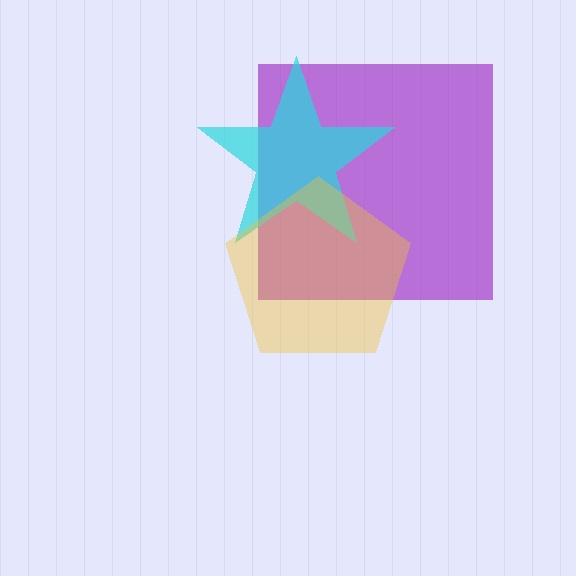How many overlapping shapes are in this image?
There are 3 overlapping shapes in the image.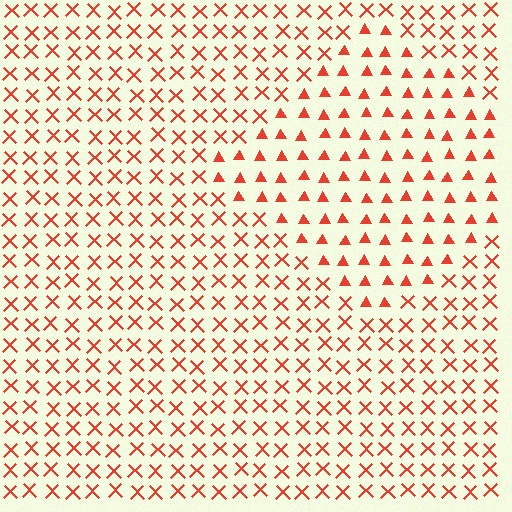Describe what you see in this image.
The image is filled with small red elements arranged in a uniform grid. A diamond-shaped region contains triangles, while the surrounding area contains X marks. The boundary is defined purely by the change in element shape.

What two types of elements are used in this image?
The image uses triangles inside the diamond region and X marks outside it.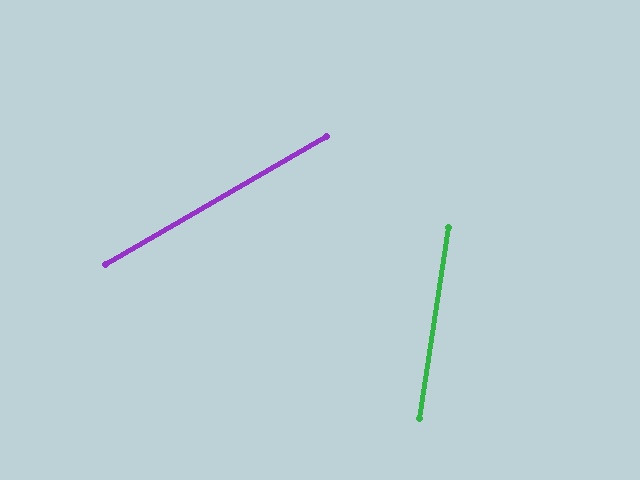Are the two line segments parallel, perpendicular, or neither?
Neither parallel nor perpendicular — they differ by about 51°.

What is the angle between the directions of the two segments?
Approximately 51 degrees.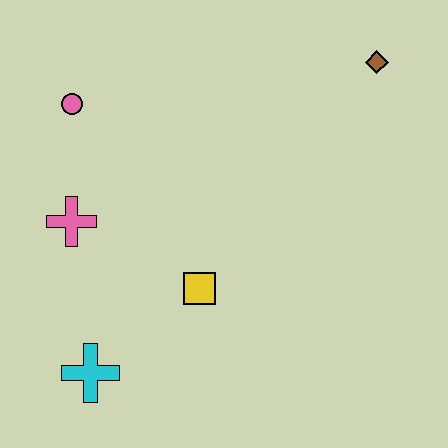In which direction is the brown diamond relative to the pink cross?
The brown diamond is to the right of the pink cross.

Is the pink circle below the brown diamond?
Yes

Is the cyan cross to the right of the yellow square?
No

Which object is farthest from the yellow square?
The brown diamond is farthest from the yellow square.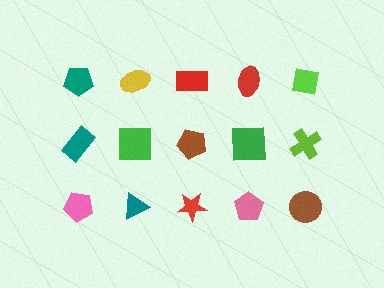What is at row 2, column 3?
A brown pentagon.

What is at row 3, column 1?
A pink pentagon.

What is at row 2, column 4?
A green square.